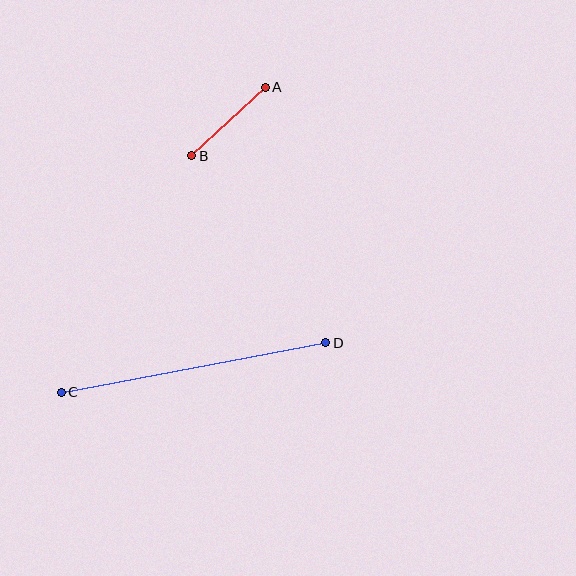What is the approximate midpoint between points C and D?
The midpoint is at approximately (193, 368) pixels.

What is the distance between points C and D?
The distance is approximately 270 pixels.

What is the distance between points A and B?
The distance is approximately 101 pixels.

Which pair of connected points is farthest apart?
Points C and D are farthest apart.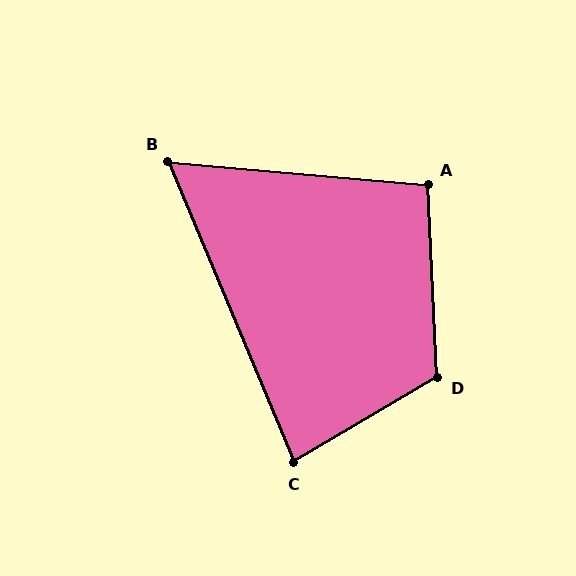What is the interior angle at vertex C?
Approximately 82 degrees (acute).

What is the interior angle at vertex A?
Approximately 98 degrees (obtuse).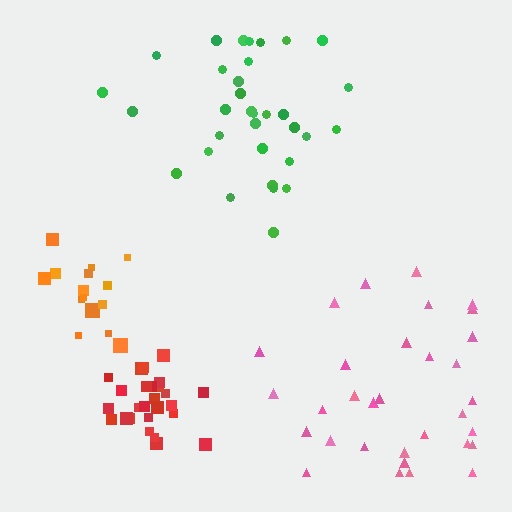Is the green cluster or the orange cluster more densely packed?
Orange.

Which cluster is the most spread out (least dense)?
Pink.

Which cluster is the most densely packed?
Red.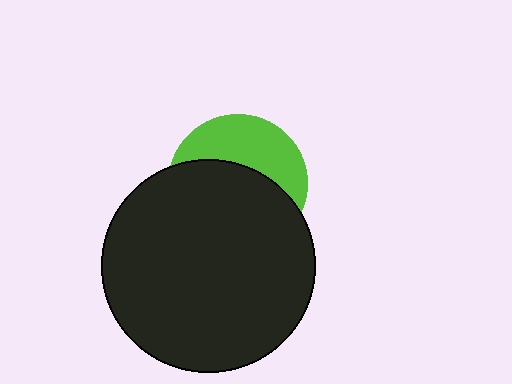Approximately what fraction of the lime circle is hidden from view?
Roughly 60% of the lime circle is hidden behind the black circle.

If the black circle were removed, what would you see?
You would see the complete lime circle.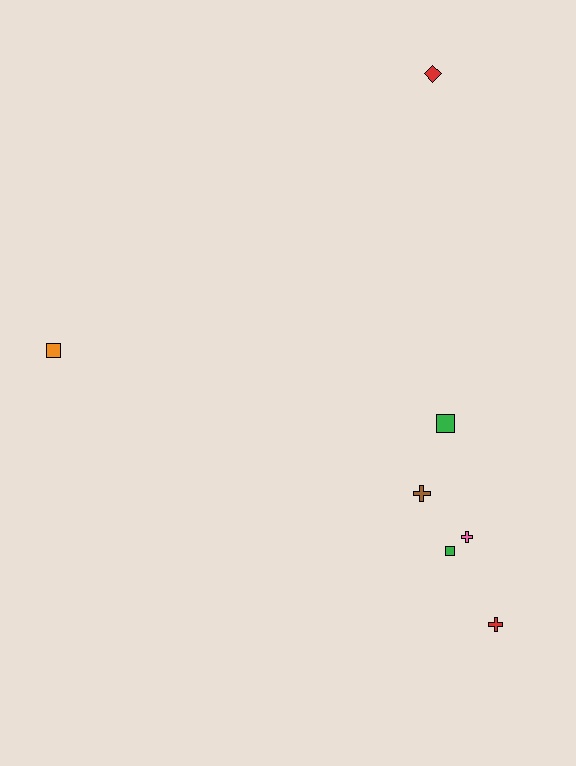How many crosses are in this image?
There are 3 crosses.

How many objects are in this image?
There are 7 objects.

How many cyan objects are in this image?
There are no cyan objects.